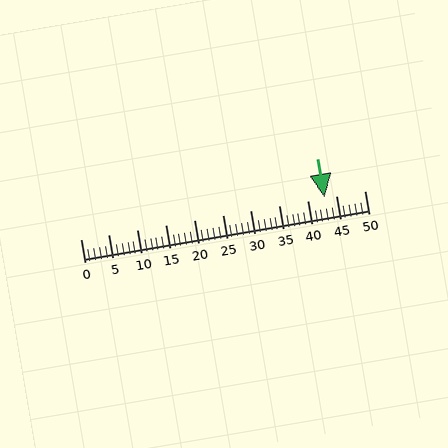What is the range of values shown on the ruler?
The ruler shows values from 0 to 50.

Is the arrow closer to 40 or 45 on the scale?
The arrow is closer to 45.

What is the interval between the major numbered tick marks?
The major tick marks are spaced 5 units apart.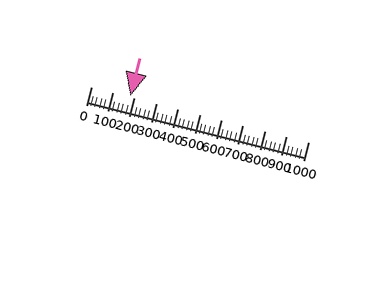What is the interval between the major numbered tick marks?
The major tick marks are spaced 100 units apart.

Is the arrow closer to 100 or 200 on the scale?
The arrow is closer to 200.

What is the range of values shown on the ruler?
The ruler shows values from 0 to 1000.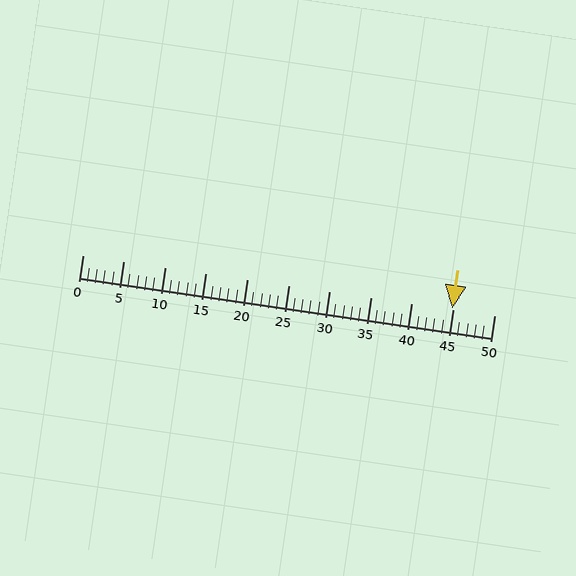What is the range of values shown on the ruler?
The ruler shows values from 0 to 50.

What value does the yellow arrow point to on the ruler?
The yellow arrow points to approximately 45.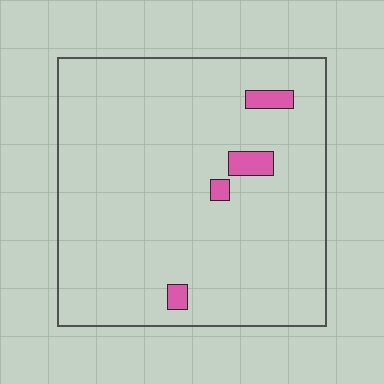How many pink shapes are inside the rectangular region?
4.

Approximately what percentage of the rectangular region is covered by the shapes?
Approximately 5%.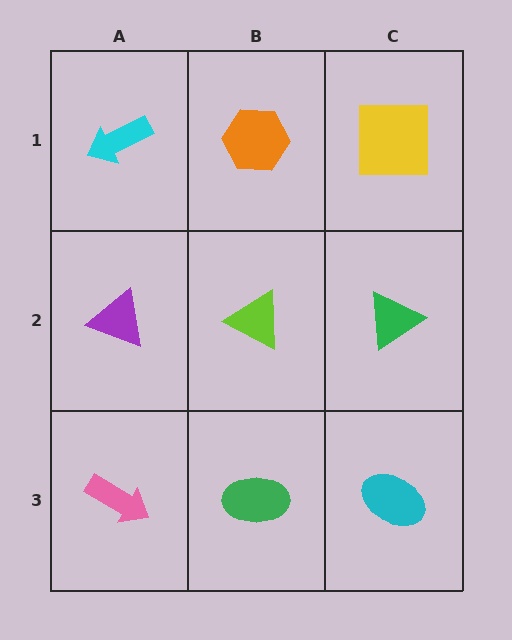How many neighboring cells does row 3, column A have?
2.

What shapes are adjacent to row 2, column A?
A cyan arrow (row 1, column A), a pink arrow (row 3, column A), a lime triangle (row 2, column B).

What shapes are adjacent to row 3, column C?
A green triangle (row 2, column C), a green ellipse (row 3, column B).